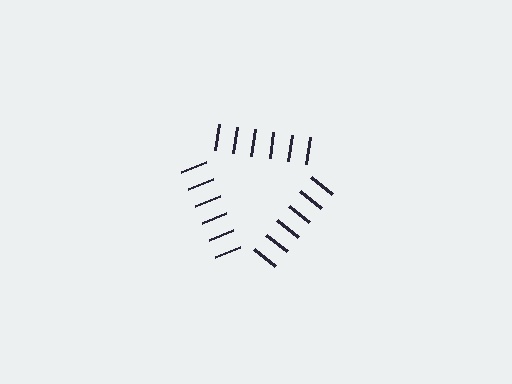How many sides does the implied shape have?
3 sides — the line-ends trace a triangle.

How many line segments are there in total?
18 — 6 along each of the 3 edges.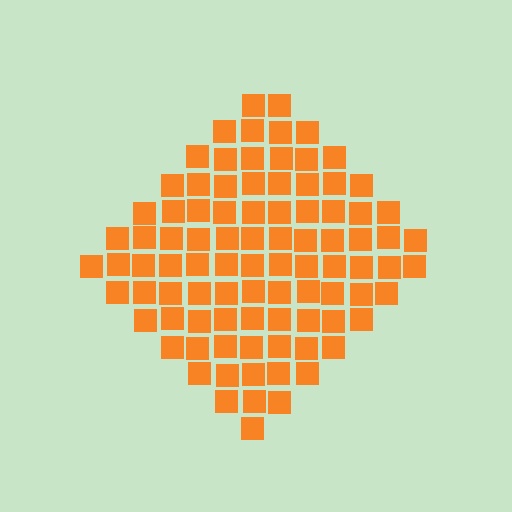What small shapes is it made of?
It is made of small squares.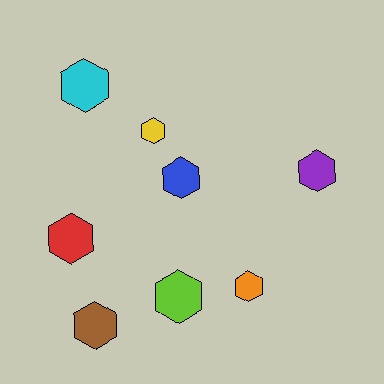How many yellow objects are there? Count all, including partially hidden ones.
There is 1 yellow object.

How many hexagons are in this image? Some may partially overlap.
There are 8 hexagons.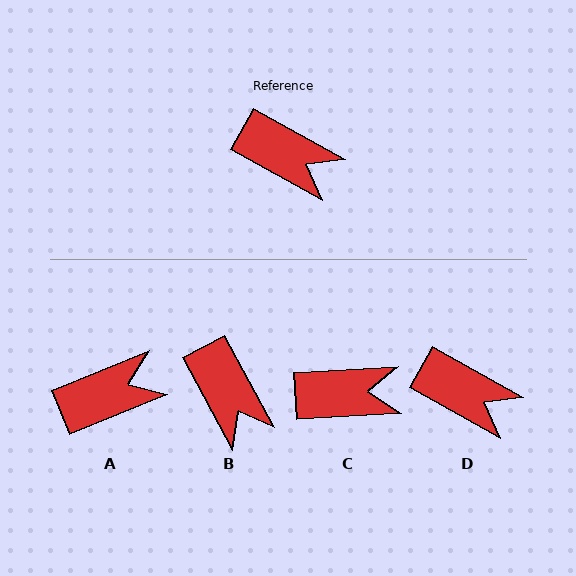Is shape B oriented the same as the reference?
No, it is off by about 32 degrees.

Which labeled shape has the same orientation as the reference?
D.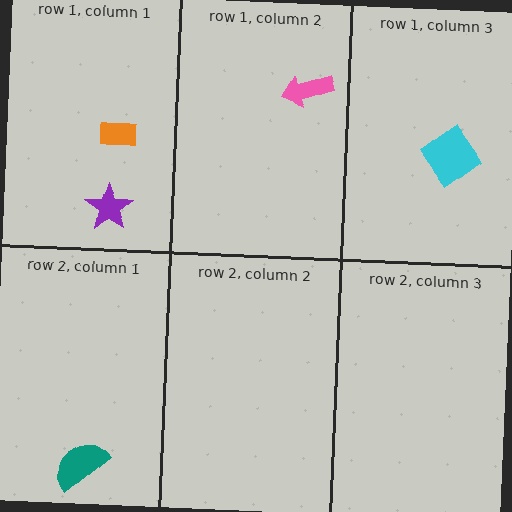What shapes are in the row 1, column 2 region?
The pink arrow.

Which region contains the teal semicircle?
The row 2, column 1 region.